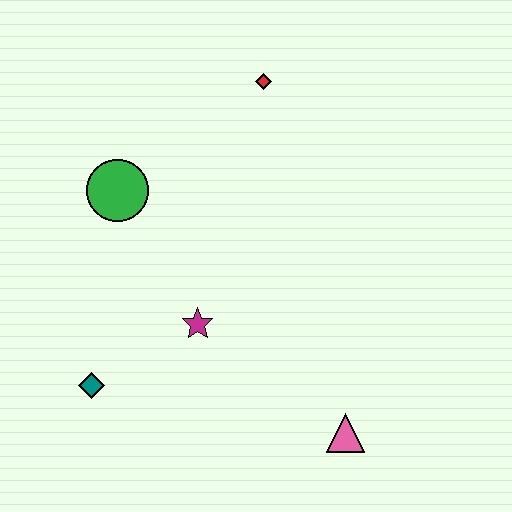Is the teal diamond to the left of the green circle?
Yes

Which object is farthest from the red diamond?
The pink triangle is farthest from the red diamond.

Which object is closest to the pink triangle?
The magenta star is closest to the pink triangle.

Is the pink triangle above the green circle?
No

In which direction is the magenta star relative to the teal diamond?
The magenta star is to the right of the teal diamond.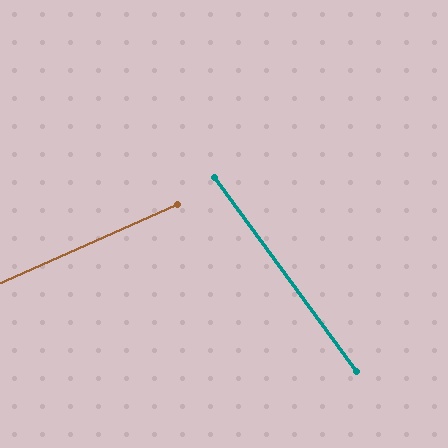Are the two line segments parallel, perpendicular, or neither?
Neither parallel nor perpendicular — they differ by about 78°.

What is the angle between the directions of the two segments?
Approximately 78 degrees.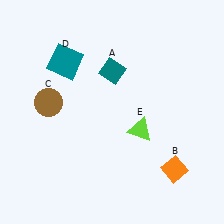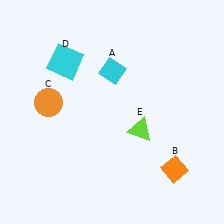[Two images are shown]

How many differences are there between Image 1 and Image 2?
There are 3 differences between the two images.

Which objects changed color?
A changed from teal to cyan. C changed from brown to orange. D changed from teal to cyan.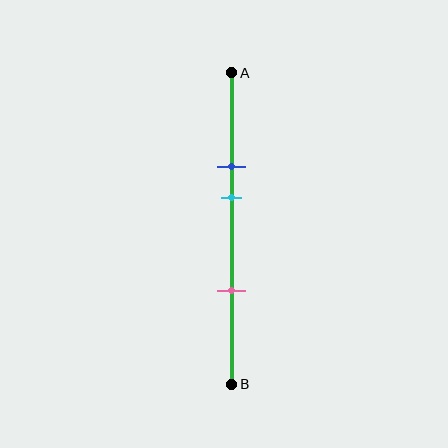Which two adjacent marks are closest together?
The blue and cyan marks are the closest adjacent pair.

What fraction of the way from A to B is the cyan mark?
The cyan mark is approximately 40% (0.4) of the way from A to B.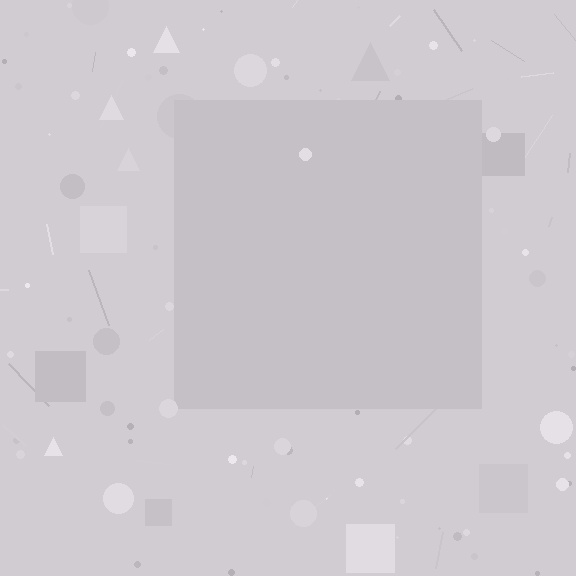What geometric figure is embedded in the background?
A square is embedded in the background.